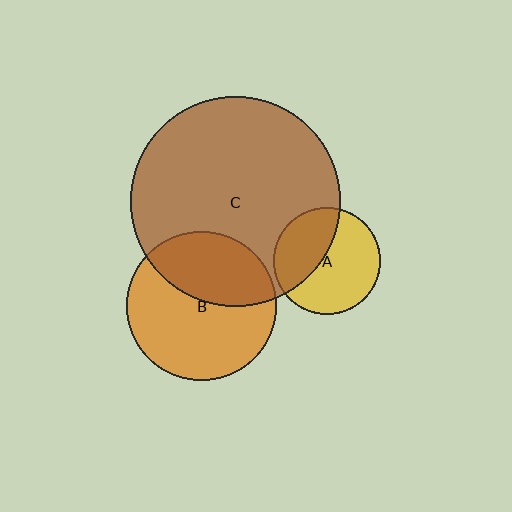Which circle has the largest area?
Circle C (brown).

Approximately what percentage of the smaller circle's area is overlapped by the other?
Approximately 40%.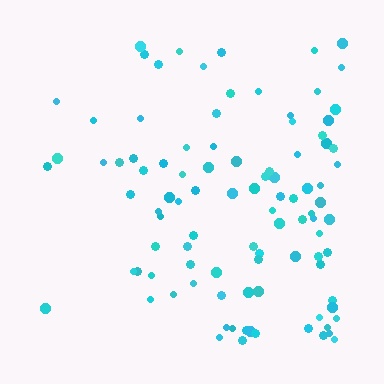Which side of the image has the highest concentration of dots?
The right.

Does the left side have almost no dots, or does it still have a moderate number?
Still a moderate number, just noticeably fewer than the right.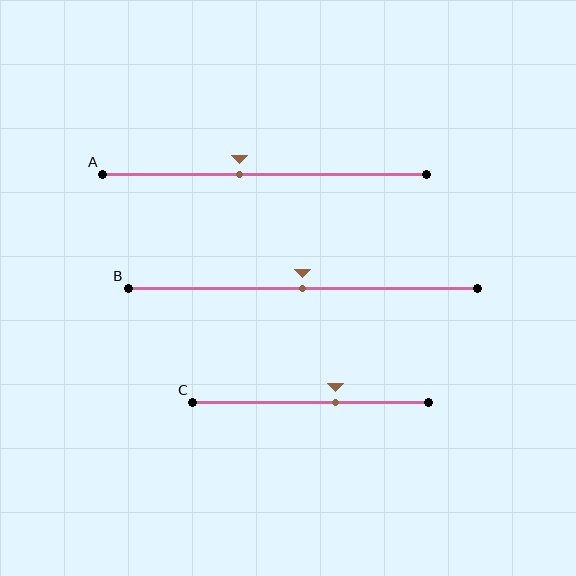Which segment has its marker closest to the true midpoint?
Segment B has its marker closest to the true midpoint.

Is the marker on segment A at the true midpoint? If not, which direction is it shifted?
No, the marker on segment A is shifted to the left by about 8% of the segment length.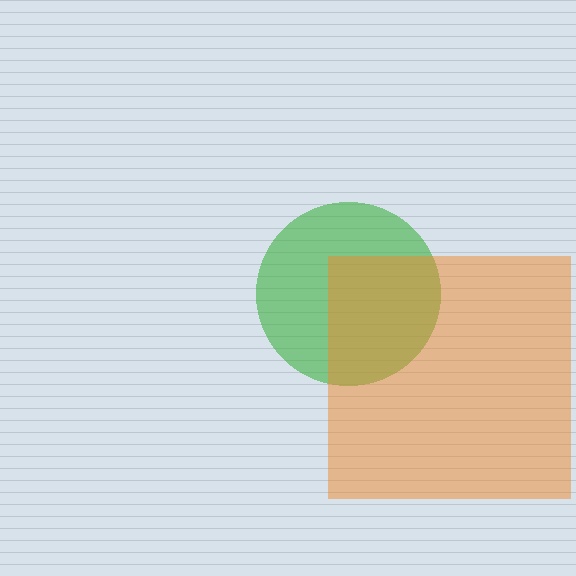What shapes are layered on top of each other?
The layered shapes are: a green circle, an orange square.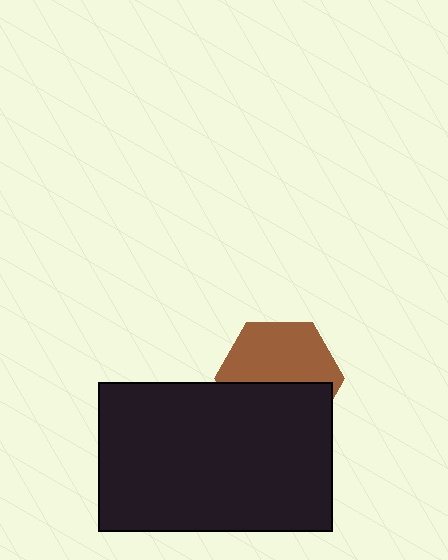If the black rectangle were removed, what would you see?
You would see the complete brown hexagon.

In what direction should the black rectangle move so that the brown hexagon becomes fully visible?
The black rectangle should move down. That is the shortest direction to clear the overlap and leave the brown hexagon fully visible.